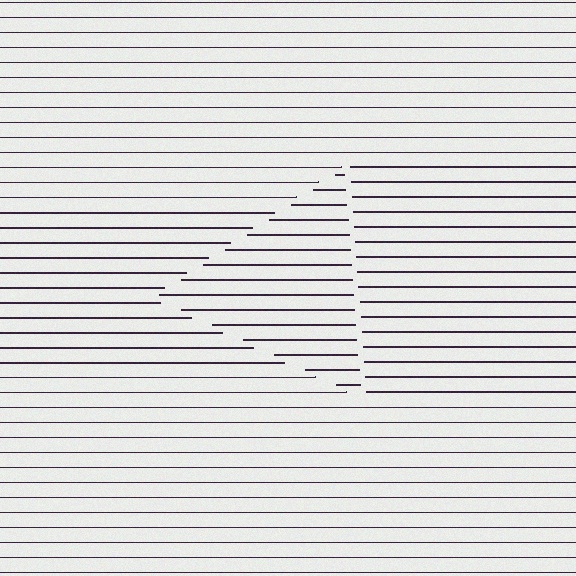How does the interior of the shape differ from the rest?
The interior of the shape contains the same grating, shifted by half a period — the contour is defined by the phase discontinuity where line-ends from the inner and outer gratings abut.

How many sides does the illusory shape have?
3 sides — the line-ends trace a triangle.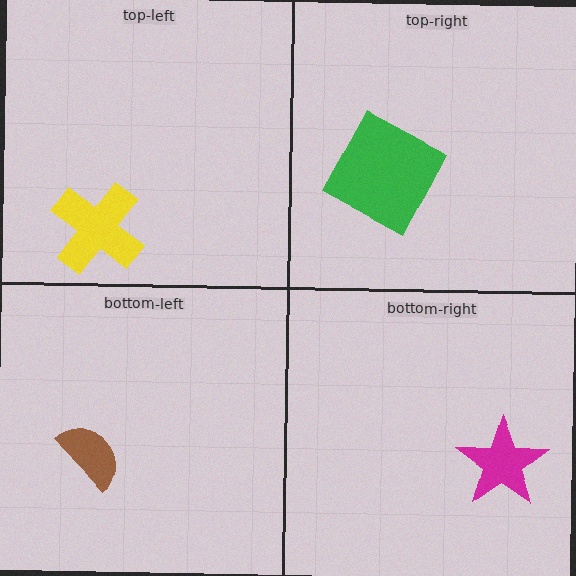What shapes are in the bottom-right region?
The magenta star.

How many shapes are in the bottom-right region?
1.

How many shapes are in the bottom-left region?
1.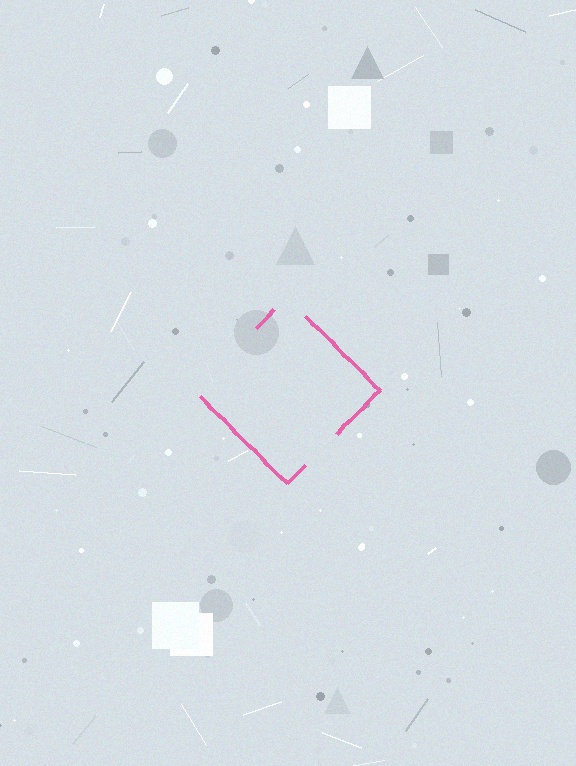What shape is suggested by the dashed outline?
The dashed outline suggests a diamond.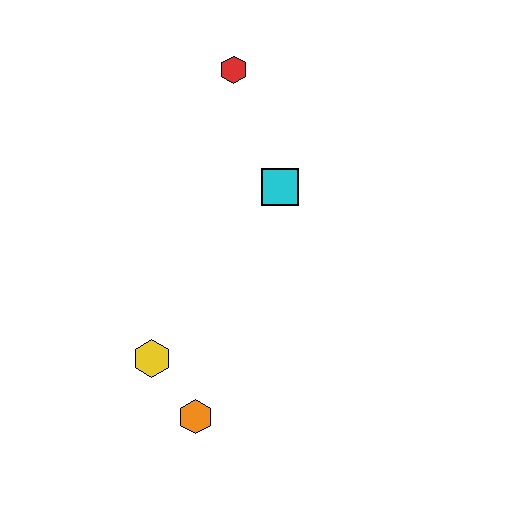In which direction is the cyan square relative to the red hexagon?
The cyan square is below the red hexagon.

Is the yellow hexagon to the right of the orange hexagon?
No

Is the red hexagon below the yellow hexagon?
No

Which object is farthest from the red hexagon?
The orange hexagon is farthest from the red hexagon.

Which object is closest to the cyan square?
The red hexagon is closest to the cyan square.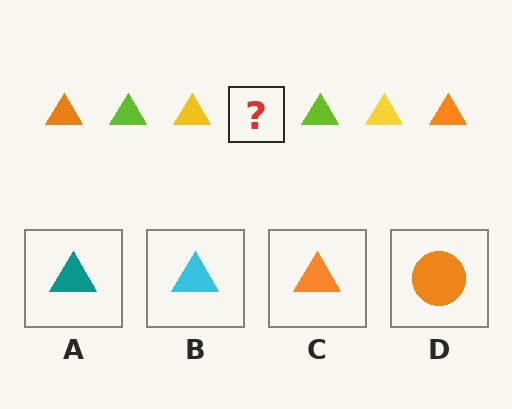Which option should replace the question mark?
Option C.